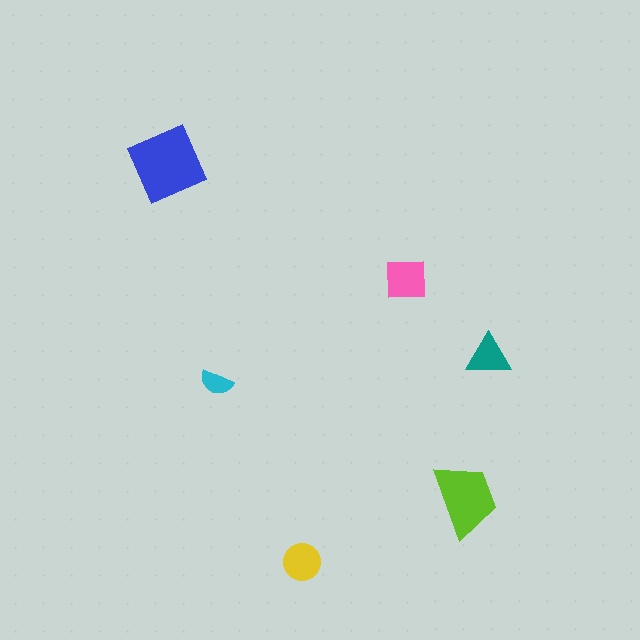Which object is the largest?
The blue diamond.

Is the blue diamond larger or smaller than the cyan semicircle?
Larger.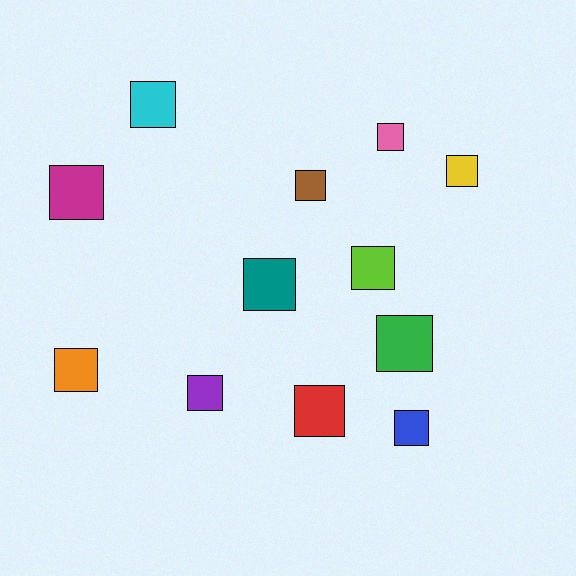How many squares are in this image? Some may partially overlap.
There are 12 squares.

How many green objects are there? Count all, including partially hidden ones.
There is 1 green object.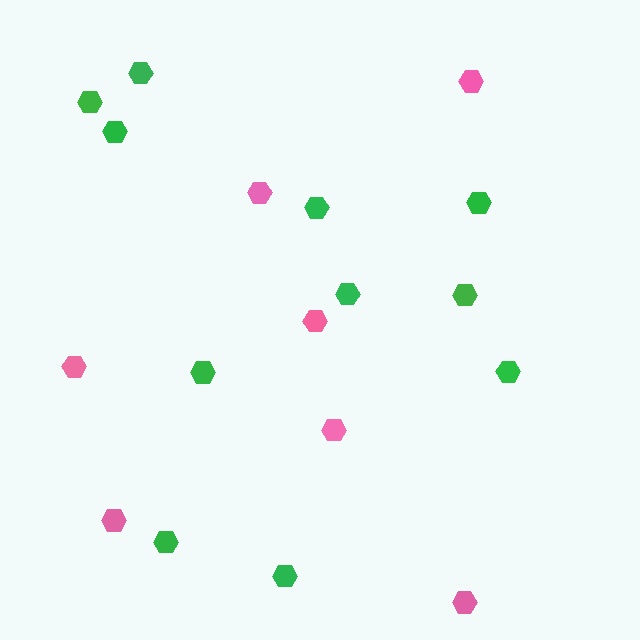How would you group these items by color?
There are 2 groups: one group of green hexagons (11) and one group of pink hexagons (7).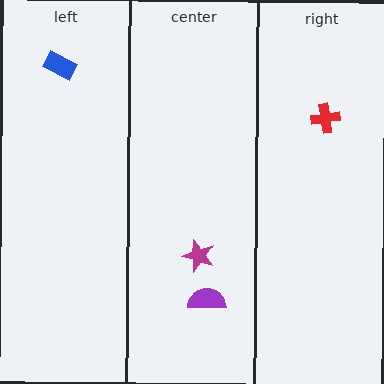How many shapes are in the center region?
2.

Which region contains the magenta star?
The center region.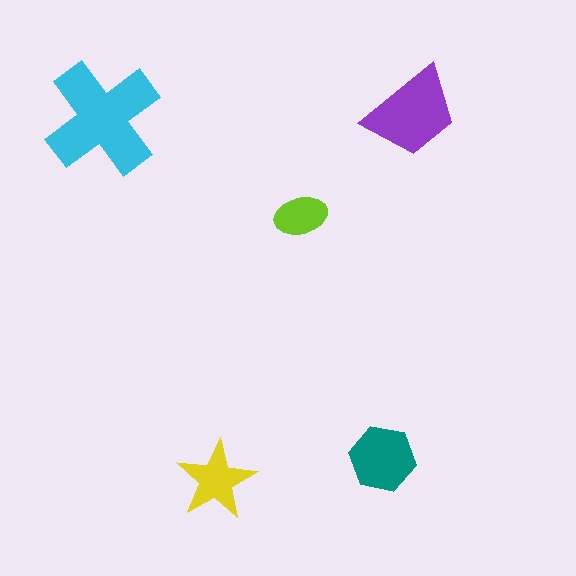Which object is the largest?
The cyan cross.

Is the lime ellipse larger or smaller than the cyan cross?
Smaller.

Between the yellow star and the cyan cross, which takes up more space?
The cyan cross.